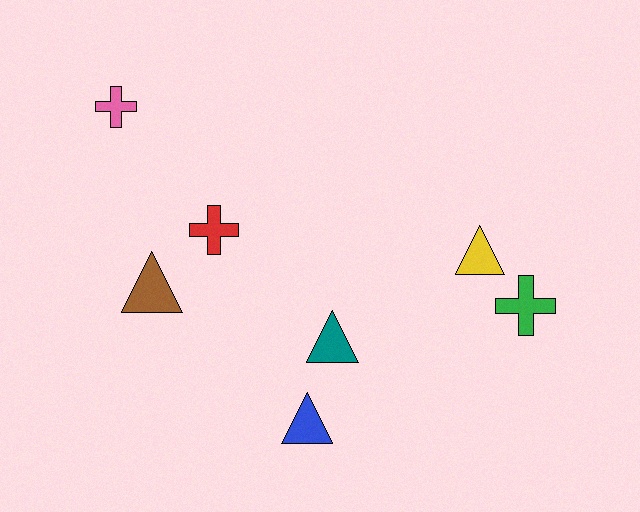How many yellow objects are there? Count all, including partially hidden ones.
There is 1 yellow object.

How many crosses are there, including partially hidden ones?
There are 3 crosses.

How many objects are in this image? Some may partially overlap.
There are 7 objects.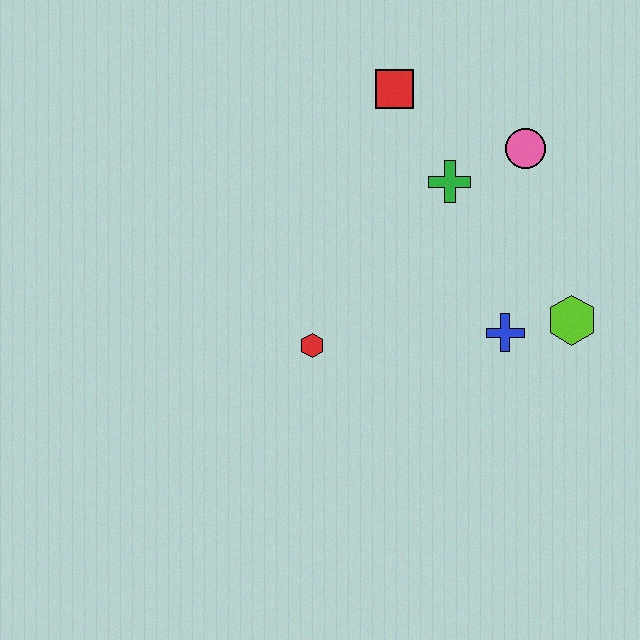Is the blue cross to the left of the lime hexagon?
Yes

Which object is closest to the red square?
The green cross is closest to the red square.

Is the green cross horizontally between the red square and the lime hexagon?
Yes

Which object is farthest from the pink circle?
The red hexagon is farthest from the pink circle.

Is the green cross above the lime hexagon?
Yes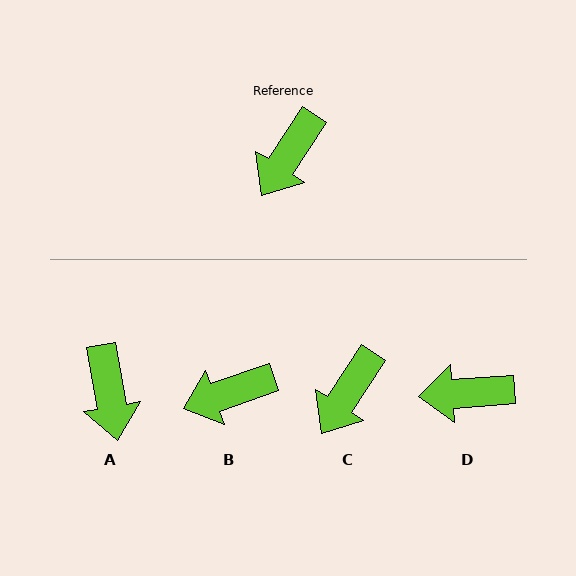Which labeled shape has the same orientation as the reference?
C.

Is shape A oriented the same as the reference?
No, it is off by about 43 degrees.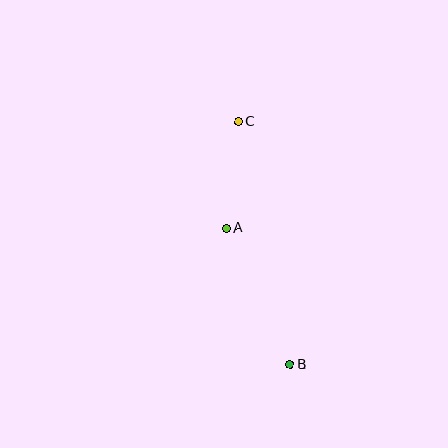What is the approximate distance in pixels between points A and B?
The distance between A and B is approximately 150 pixels.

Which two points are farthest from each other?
Points B and C are farthest from each other.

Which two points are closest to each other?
Points A and C are closest to each other.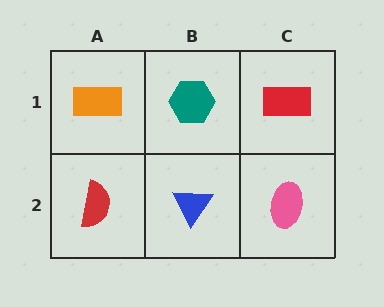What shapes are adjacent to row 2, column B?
A teal hexagon (row 1, column B), a red semicircle (row 2, column A), a pink ellipse (row 2, column C).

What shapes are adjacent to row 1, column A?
A red semicircle (row 2, column A), a teal hexagon (row 1, column B).